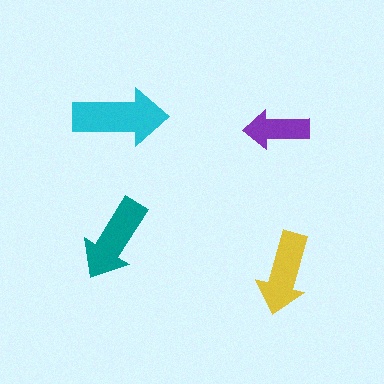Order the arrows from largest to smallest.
the cyan one, the teal one, the yellow one, the purple one.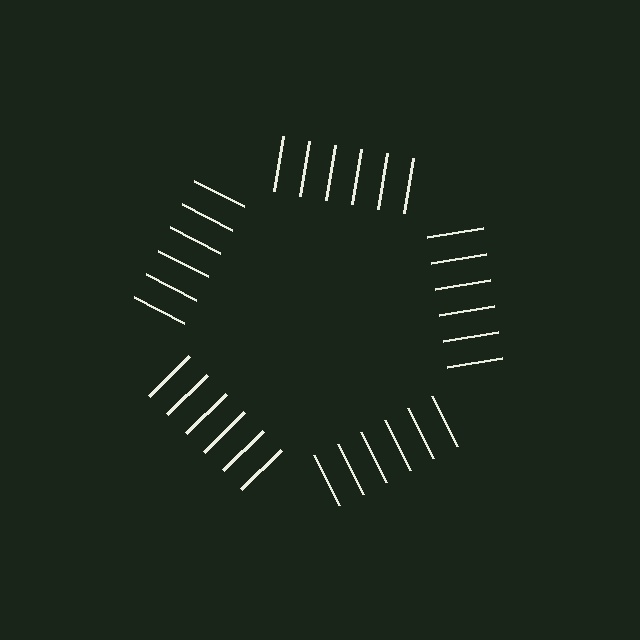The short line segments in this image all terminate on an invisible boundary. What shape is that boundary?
An illusory pentagon — the line segments terminate on its edges but no continuous stroke is drawn.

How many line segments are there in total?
30 — 6 along each of the 5 edges.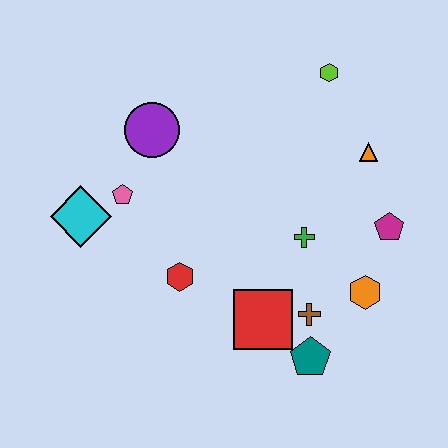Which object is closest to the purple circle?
The pink pentagon is closest to the purple circle.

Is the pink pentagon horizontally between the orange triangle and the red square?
No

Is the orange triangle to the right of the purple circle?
Yes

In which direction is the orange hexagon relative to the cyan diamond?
The orange hexagon is to the right of the cyan diamond.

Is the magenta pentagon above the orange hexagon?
Yes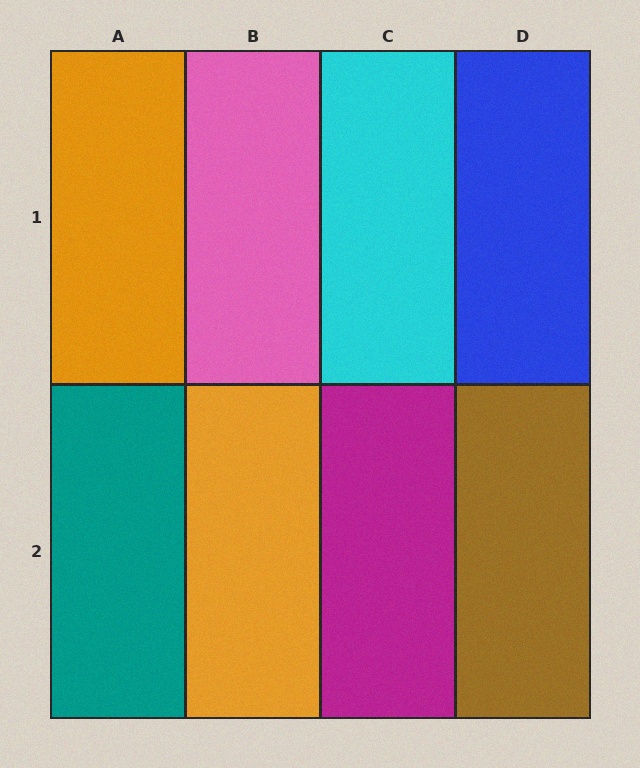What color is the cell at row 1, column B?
Pink.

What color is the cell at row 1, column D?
Blue.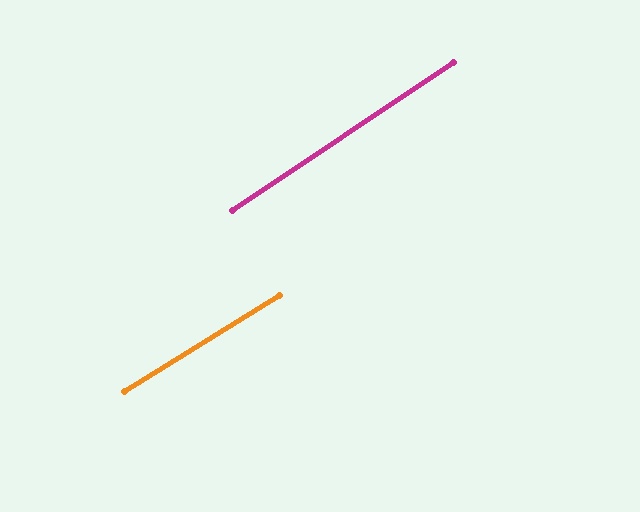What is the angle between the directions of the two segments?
Approximately 2 degrees.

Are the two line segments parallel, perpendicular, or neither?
Parallel — their directions differ by only 1.9°.